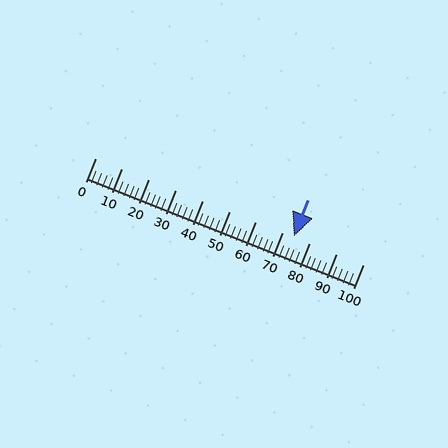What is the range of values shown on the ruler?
The ruler shows values from 0 to 100.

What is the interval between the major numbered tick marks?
The major tick marks are spaced 10 units apart.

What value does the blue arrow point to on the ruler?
The blue arrow points to approximately 74.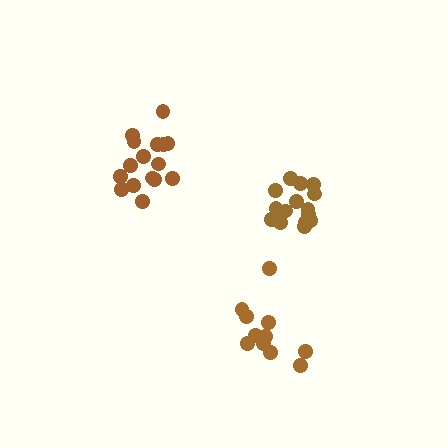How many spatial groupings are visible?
There are 3 spatial groupings.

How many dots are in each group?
Group 1: 11 dots, Group 2: 16 dots, Group 3: 15 dots (42 total).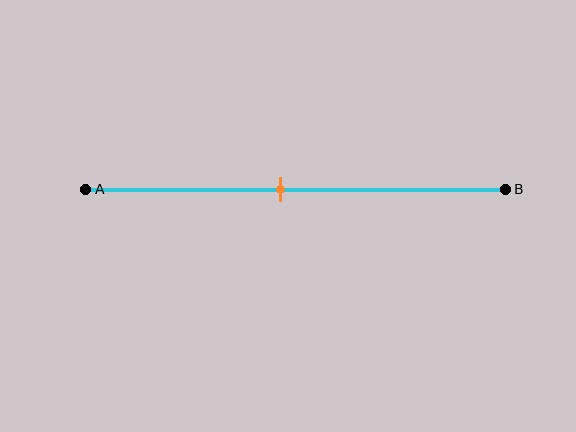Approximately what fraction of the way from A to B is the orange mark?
The orange mark is approximately 45% of the way from A to B.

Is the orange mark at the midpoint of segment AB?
No, the mark is at about 45% from A, not at the 50% midpoint.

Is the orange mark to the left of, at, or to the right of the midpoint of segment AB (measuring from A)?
The orange mark is to the left of the midpoint of segment AB.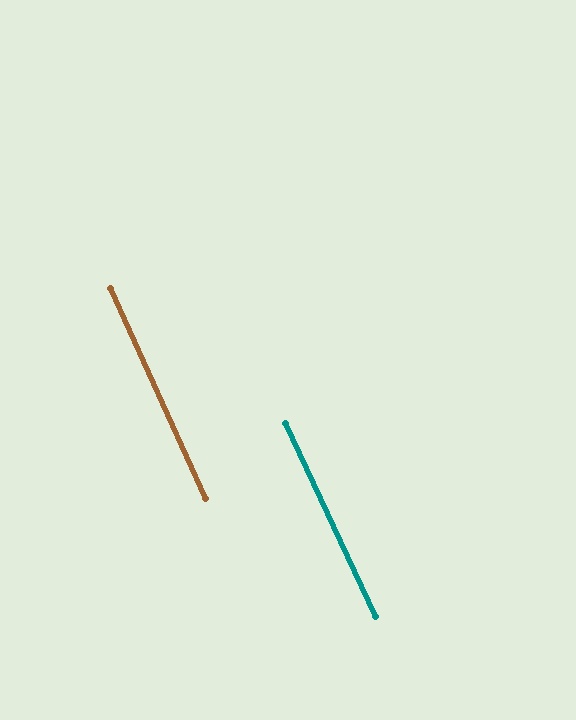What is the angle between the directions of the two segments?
Approximately 1 degree.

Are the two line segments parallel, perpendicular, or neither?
Parallel — their directions differ by only 0.8°.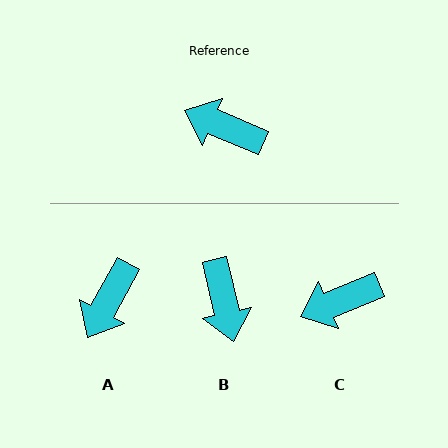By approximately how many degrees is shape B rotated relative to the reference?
Approximately 126 degrees counter-clockwise.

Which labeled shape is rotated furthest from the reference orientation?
B, about 126 degrees away.